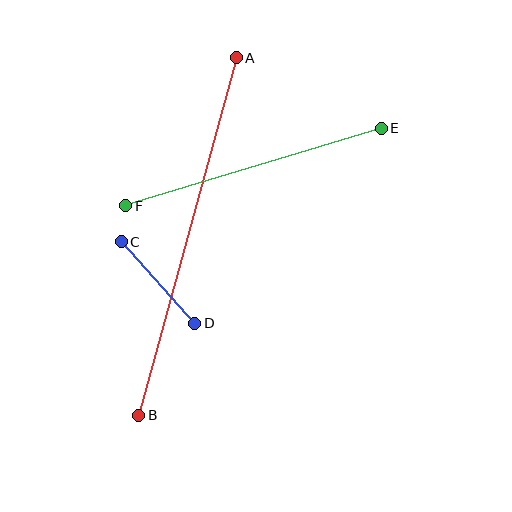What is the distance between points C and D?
The distance is approximately 110 pixels.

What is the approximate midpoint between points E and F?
The midpoint is at approximately (253, 167) pixels.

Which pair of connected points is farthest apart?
Points A and B are farthest apart.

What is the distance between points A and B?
The distance is approximately 371 pixels.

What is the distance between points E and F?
The distance is approximately 267 pixels.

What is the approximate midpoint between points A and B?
The midpoint is at approximately (188, 237) pixels.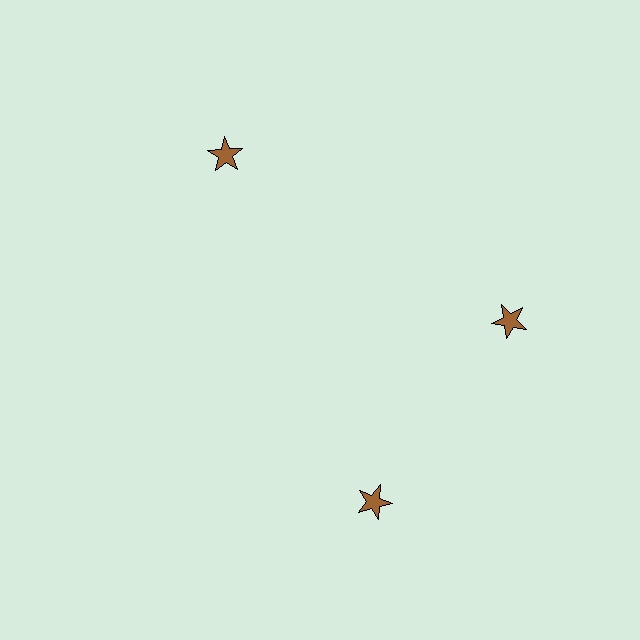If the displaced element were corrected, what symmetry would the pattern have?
It would have 3-fold rotational symmetry — the pattern would map onto itself every 120 degrees.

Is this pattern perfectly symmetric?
No. The 3 brown stars are arranged in a ring, but one element near the 7 o'clock position is rotated out of alignment along the ring, breaking the 3-fold rotational symmetry.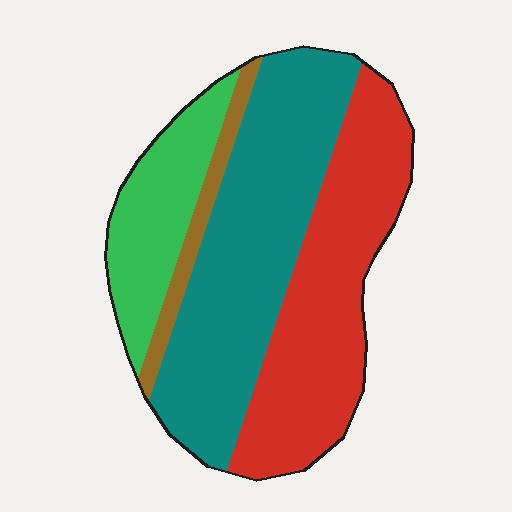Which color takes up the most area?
Teal, at roughly 40%.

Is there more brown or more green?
Green.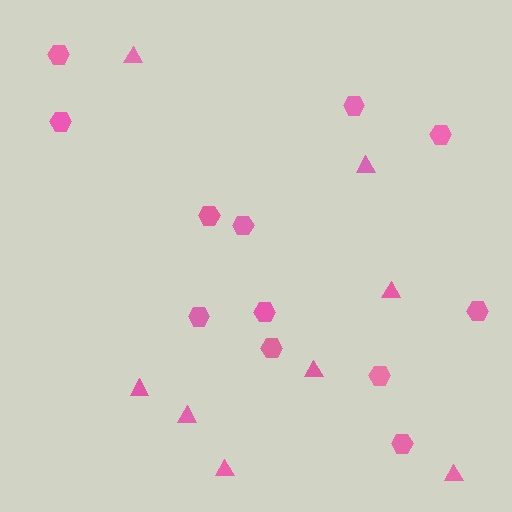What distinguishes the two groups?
There are 2 groups: one group of triangles (8) and one group of hexagons (12).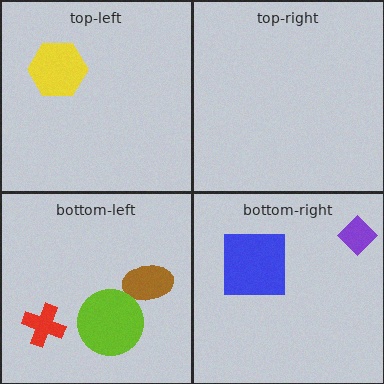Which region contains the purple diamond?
The bottom-right region.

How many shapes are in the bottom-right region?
2.